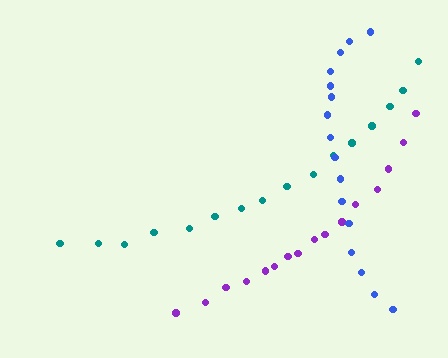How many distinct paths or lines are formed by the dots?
There are 3 distinct paths.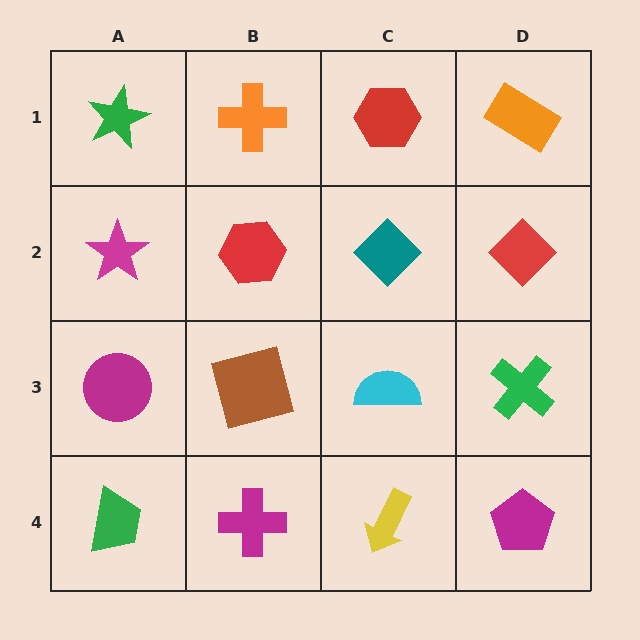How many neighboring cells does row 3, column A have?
3.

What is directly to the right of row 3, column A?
A brown square.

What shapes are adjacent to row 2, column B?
An orange cross (row 1, column B), a brown square (row 3, column B), a magenta star (row 2, column A), a teal diamond (row 2, column C).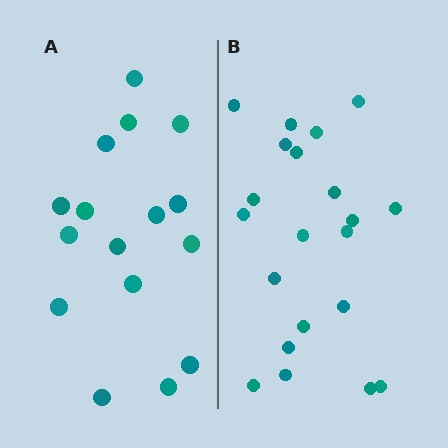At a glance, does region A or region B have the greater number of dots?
Region B (the right region) has more dots.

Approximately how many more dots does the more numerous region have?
Region B has about 5 more dots than region A.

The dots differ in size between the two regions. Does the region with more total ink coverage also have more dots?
No. Region A has more total ink coverage because its dots are larger, but region B actually contains more individual dots. Total area can be misleading — the number of items is what matters here.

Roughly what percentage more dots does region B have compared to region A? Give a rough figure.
About 30% more.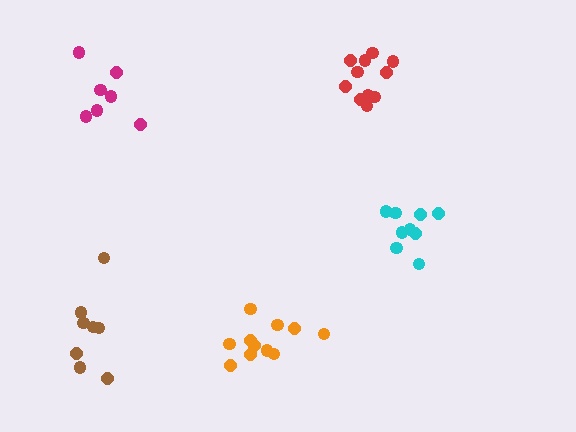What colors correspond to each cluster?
The clusters are colored: cyan, brown, magenta, red, orange.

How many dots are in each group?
Group 1: 9 dots, Group 2: 8 dots, Group 3: 7 dots, Group 4: 11 dots, Group 5: 11 dots (46 total).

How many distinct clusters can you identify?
There are 5 distinct clusters.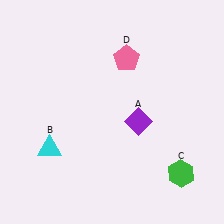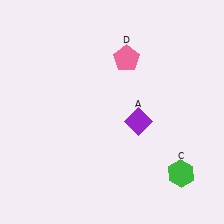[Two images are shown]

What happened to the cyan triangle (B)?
The cyan triangle (B) was removed in Image 2. It was in the bottom-left area of Image 1.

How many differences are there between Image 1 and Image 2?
There is 1 difference between the two images.